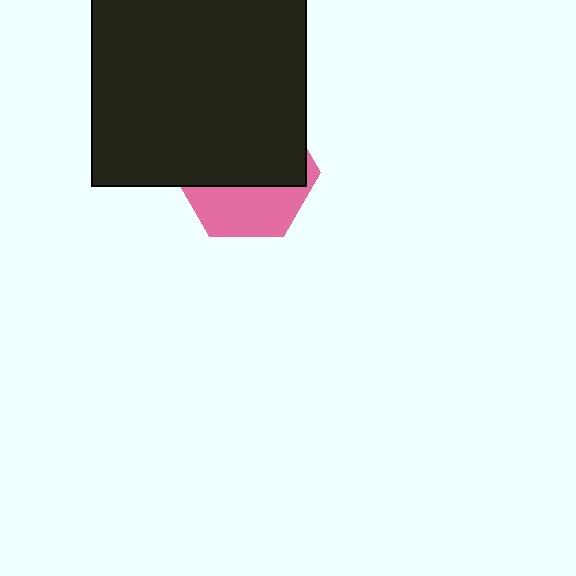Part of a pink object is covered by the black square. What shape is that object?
It is a hexagon.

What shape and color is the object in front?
The object in front is a black square.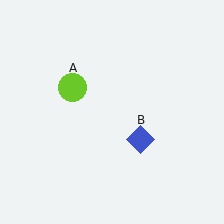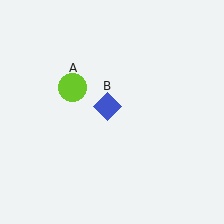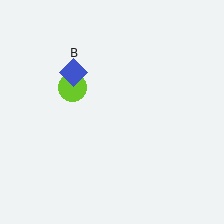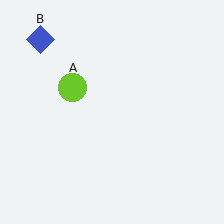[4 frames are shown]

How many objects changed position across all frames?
1 object changed position: blue diamond (object B).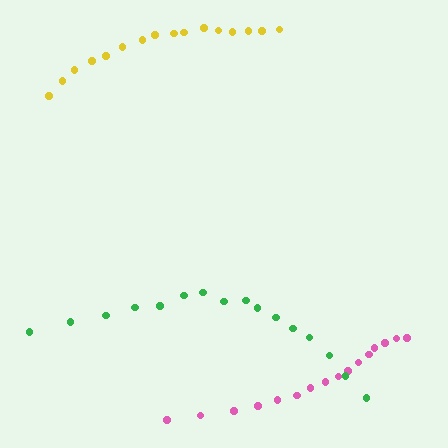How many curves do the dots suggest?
There are 3 distinct paths.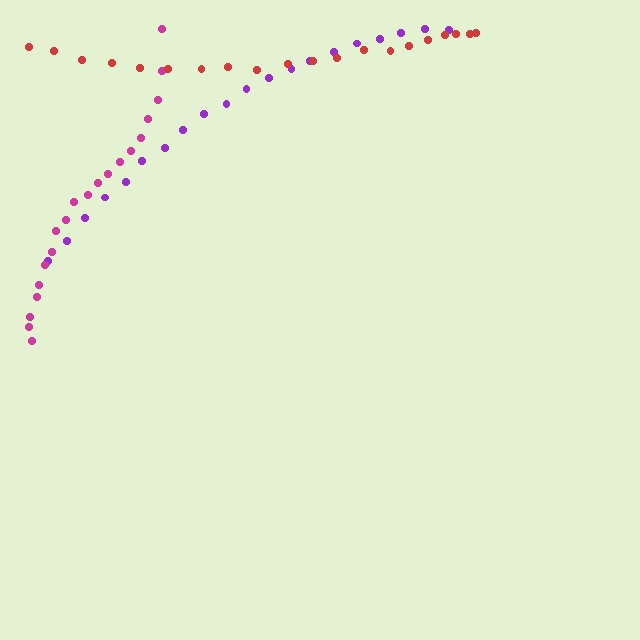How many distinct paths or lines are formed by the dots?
There are 3 distinct paths.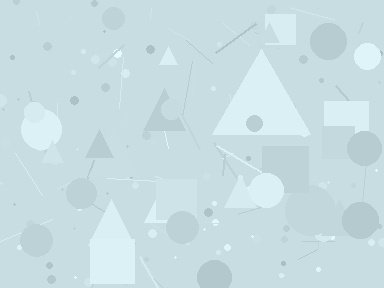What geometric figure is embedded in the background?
A triangle is embedded in the background.